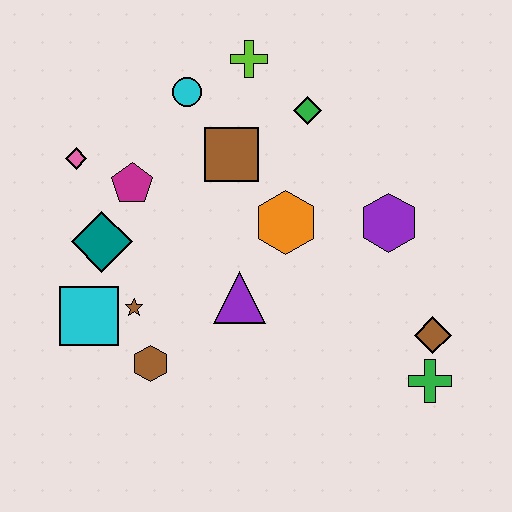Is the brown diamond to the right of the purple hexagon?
Yes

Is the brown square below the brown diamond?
No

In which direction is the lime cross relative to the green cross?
The lime cross is above the green cross.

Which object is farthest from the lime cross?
The green cross is farthest from the lime cross.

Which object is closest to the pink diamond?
The magenta pentagon is closest to the pink diamond.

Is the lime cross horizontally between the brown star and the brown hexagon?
No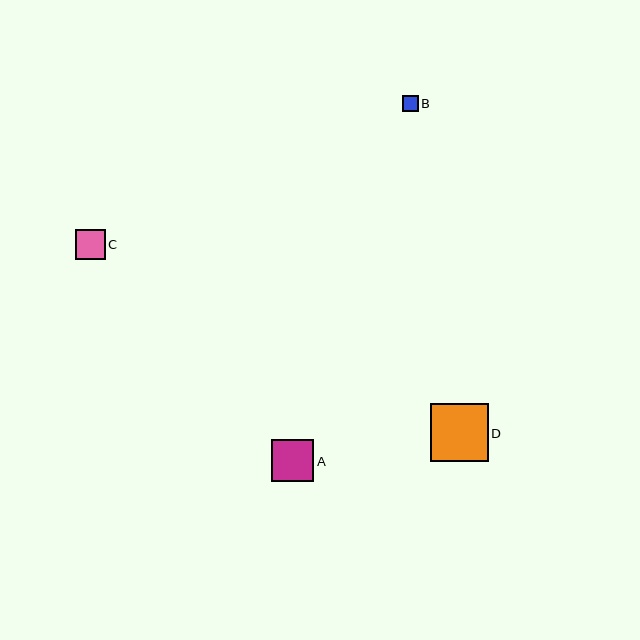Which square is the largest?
Square D is the largest with a size of approximately 58 pixels.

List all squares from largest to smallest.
From largest to smallest: D, A, C, B.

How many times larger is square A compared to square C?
Square A is approximately 1.4 times the size of square C.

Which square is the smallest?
Square B is the smallest with a size of approximately 16 pixels.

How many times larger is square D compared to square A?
Square D is approximately 1.4 times the size of square A.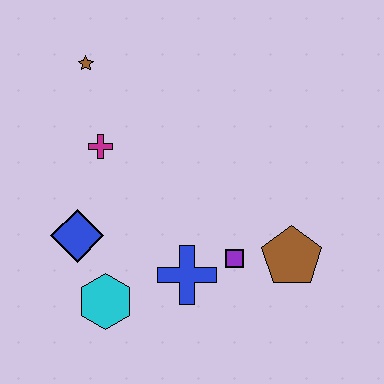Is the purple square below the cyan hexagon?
No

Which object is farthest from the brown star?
The brown pentagon is farthest from the brown star.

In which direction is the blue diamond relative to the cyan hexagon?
The blue diamond is above the cyan hexagon.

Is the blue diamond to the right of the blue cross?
No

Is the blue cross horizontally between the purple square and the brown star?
Yes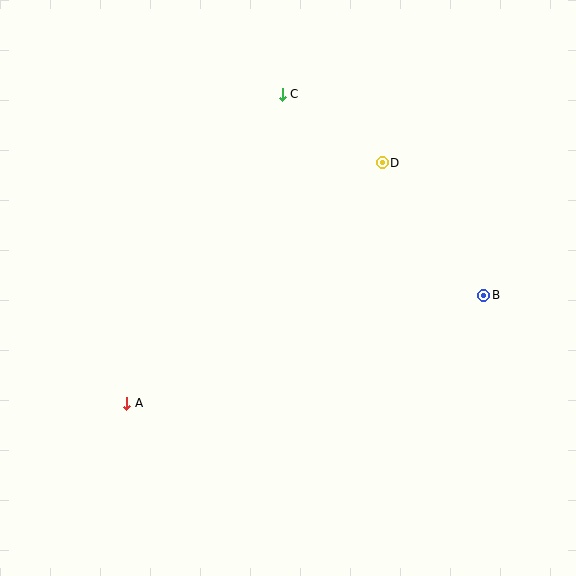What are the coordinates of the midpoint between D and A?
The midpoint between D and A is at (254, 283).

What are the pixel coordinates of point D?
Point D is at (382, 163).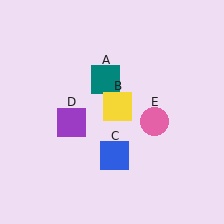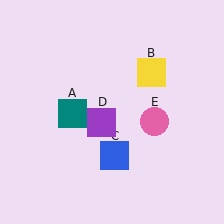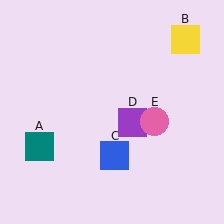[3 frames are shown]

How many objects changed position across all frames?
3 objects changed position: teal square (object A), yellow square (object B), purple square (object D).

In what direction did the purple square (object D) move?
The purple square (object D) moved right.